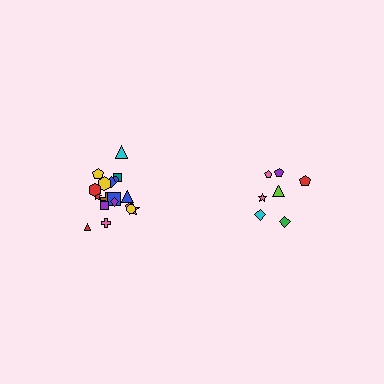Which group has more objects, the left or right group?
The left group.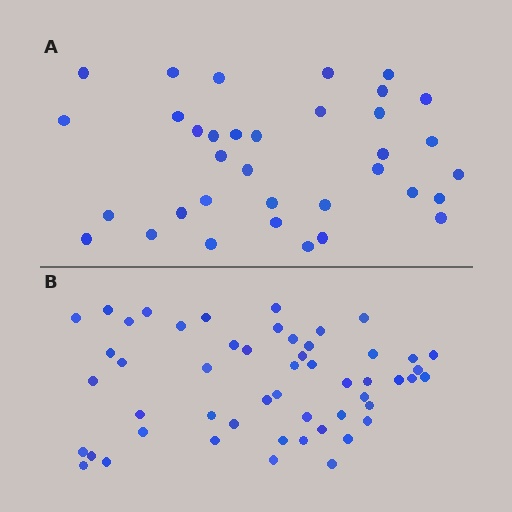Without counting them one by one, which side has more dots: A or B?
Region B (the bottom region) has more dots.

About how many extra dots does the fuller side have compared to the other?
Region B has approximately 15 more dots than region A.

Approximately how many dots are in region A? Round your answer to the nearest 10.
About 40 dots. (The exact count is 35, which rounds to 40.)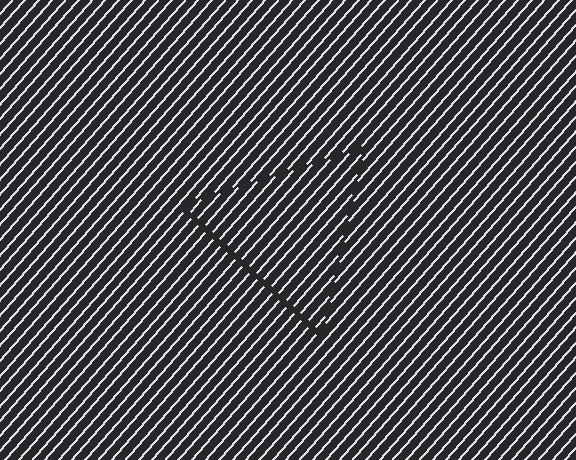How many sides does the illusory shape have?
3 sides — the line-ends trace a triangle.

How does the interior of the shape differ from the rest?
The interior of the shape contains the same grating, shifted by half a period — the contour is defined by the phase discontinuity where line-ends from the inner and outer gratings abut.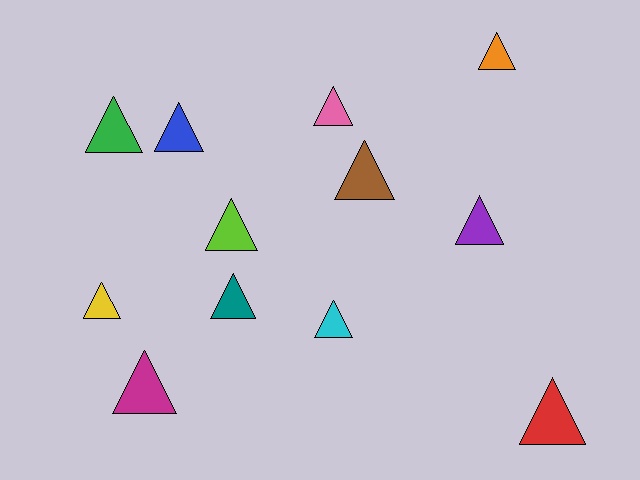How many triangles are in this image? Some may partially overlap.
There are 12 triangles.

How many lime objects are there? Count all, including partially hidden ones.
There is 1 lime object.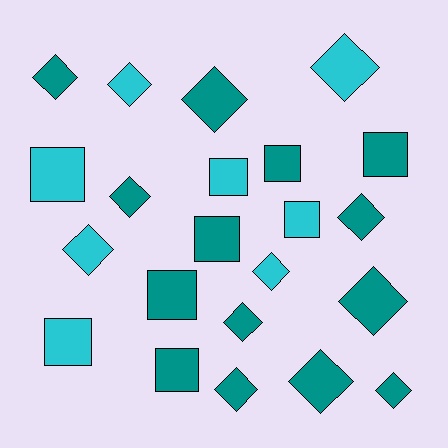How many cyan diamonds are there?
There are 4 cyan diamonds.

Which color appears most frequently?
Teal, with 14 objects.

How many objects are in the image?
There are 22 objects.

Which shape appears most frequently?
Diamond, with 13 objects.